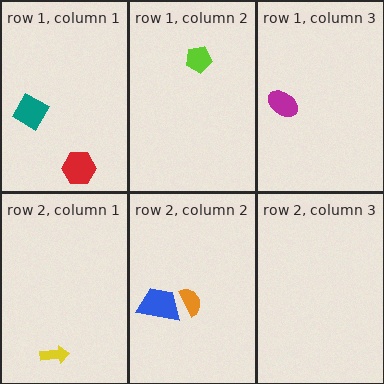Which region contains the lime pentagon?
The row 1, column 2 region.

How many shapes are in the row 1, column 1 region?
2.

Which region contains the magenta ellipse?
The row 1, column 3 region.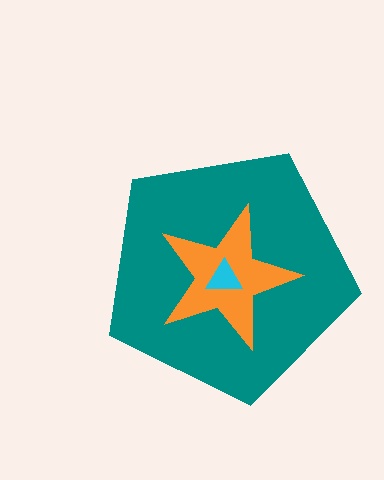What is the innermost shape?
The cyan triangle.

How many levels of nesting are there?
3.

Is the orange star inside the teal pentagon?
Yes.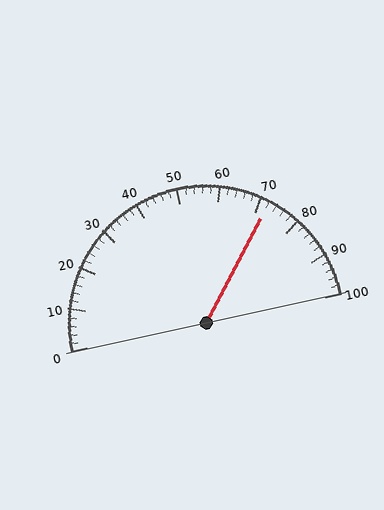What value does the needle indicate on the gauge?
The needle indicates approximately 72.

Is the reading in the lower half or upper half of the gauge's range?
The reading is in the upper half of the range (0 to 100).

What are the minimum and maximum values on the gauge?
The gauge ranges from 0 to 100.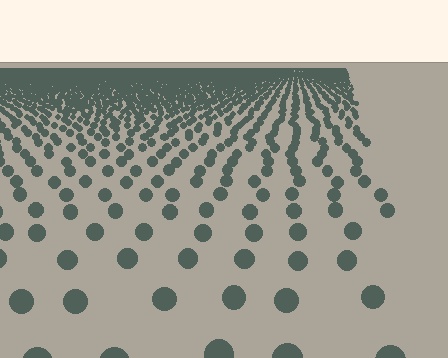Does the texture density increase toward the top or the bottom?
Density increases toward the top.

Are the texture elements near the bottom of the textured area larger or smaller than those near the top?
Larger. Near the bottom, elements are closer to the viewer and appear at a bigger on-screen size.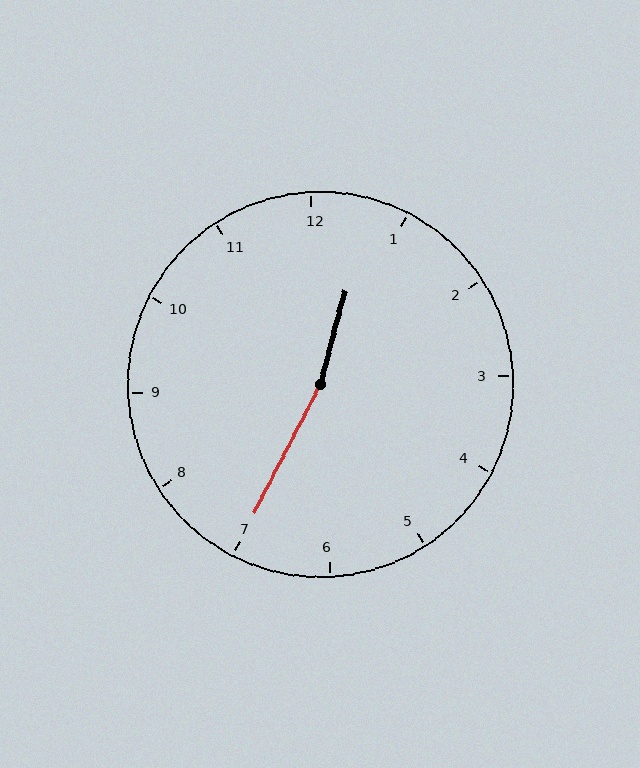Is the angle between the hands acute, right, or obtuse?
It is obtuse.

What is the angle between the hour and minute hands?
Approximately 168 degrees.